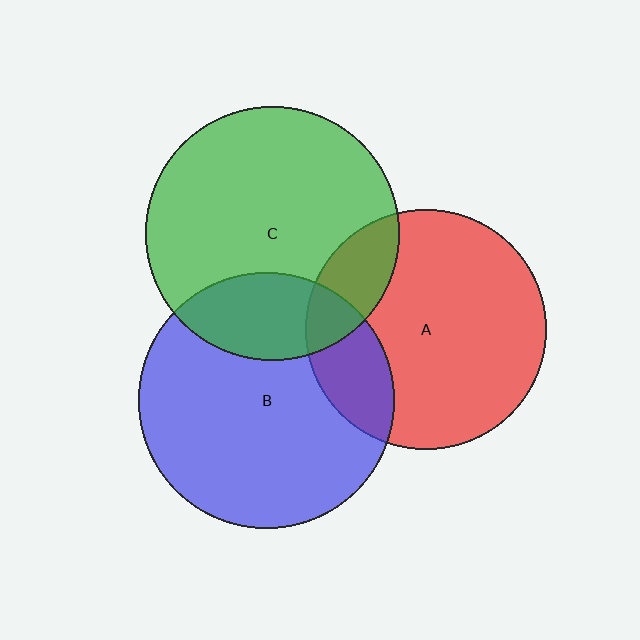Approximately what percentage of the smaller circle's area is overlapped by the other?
Approximately 15%.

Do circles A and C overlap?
Yes.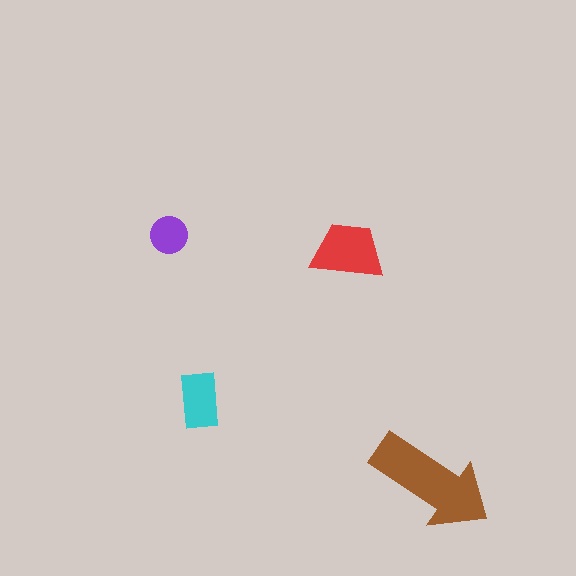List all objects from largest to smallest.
The brown arrow, the red trapezoid, the cyan rectangle, the purple circle.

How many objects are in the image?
There are 4 objects in the image.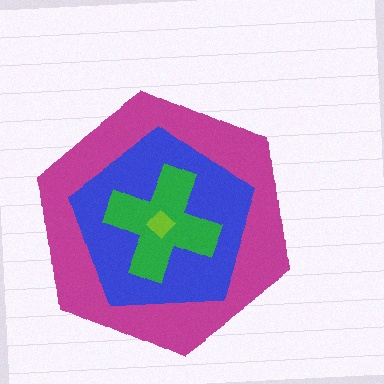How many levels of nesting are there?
4.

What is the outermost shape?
The magenta hexagon.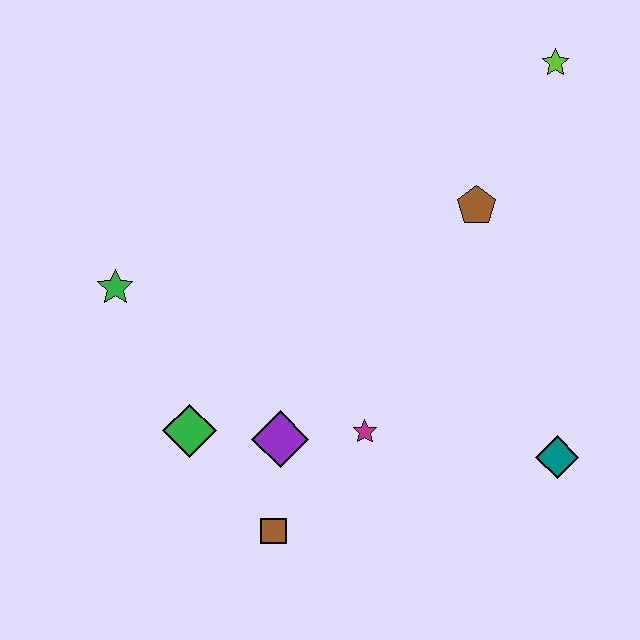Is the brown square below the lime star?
Yes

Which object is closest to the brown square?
The purple diamond is closest to the brown square.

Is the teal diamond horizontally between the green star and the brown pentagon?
No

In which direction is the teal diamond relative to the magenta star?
The teal diamond is to the right of the magenta star.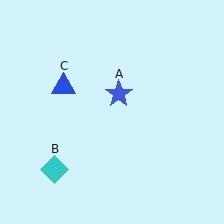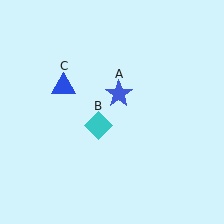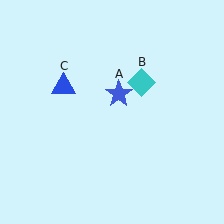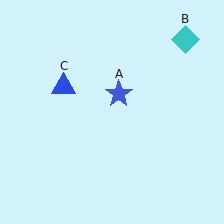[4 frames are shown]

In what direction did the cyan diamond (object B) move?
The cyan diamond (object B) moved up and to the right.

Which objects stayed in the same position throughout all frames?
Blue star (object A) and blue triangle (object C) remained stationary.